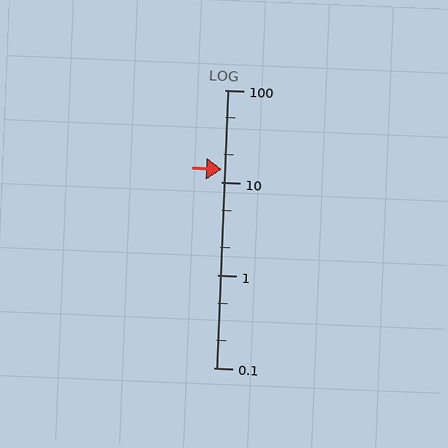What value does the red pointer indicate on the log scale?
The pointer indicates approximately 14.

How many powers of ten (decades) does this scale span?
The scale spans 3 decades, from 0.1 to 100.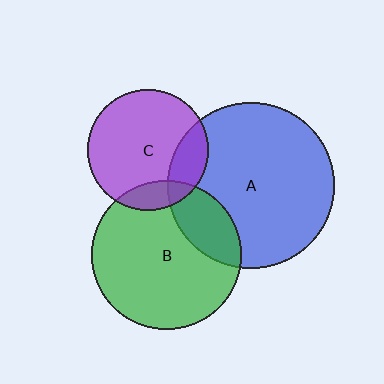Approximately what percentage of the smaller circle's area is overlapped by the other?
Approximately 15%.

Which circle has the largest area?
Circle A (blue).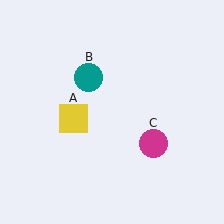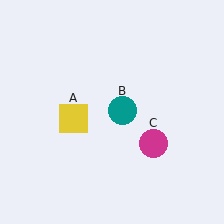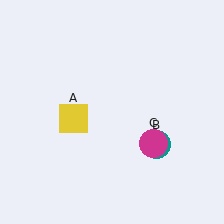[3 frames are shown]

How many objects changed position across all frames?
1 object changed position: teal circle (object B).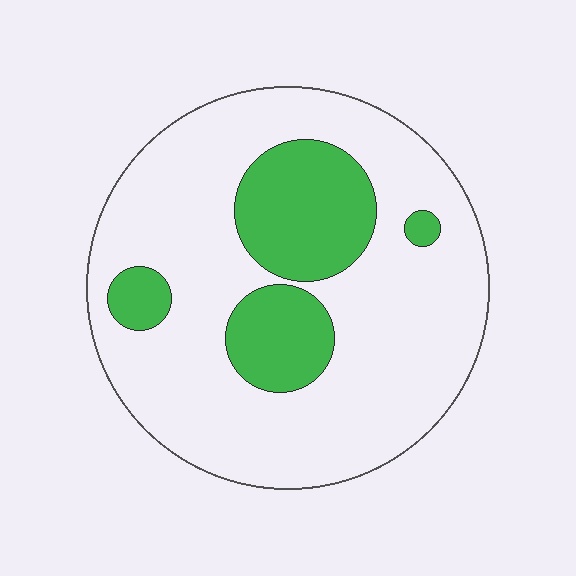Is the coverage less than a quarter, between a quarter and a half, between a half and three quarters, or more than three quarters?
Less than a quarter.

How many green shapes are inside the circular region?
4.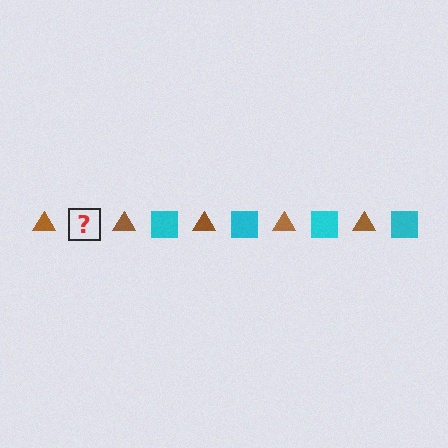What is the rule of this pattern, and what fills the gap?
The rule is that the pattern alternates between brown triangle and cyan square. The gap should be filled with a cyan square.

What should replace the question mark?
The question mark should be replaced with a cyan square.